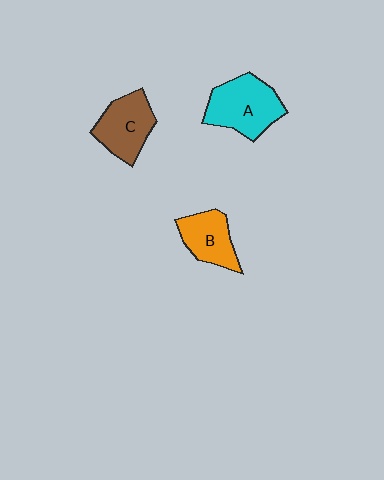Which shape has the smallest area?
Shape B (orange).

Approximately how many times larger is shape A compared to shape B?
Approximately 1.4 times.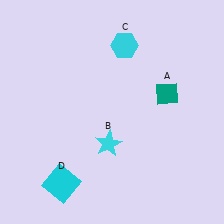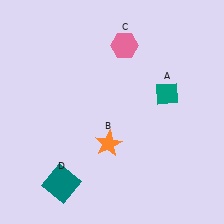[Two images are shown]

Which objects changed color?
B changed from cyan to orange. C changed from cyan to pink. D changed from cyan to teal.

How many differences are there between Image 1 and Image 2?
There are 3 differences between the two images.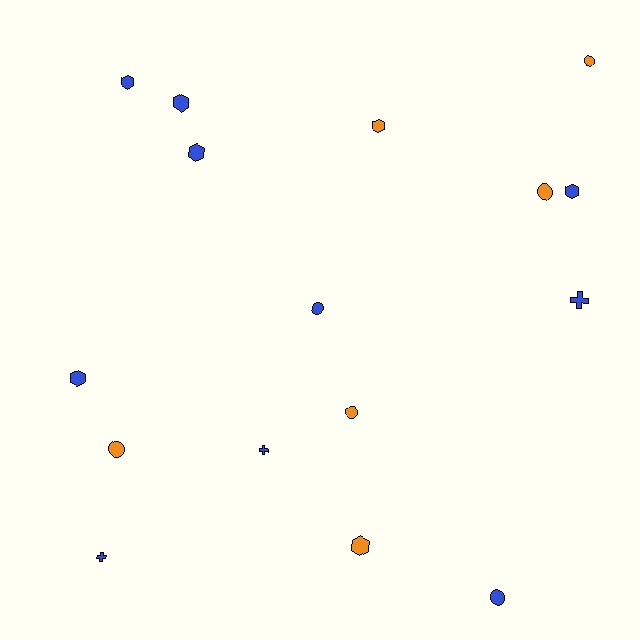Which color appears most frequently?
Blue, with 10 objects.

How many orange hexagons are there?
There are 2 orange hexagons.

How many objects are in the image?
There are 16 objects.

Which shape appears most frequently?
Hexagon, with 7 objects.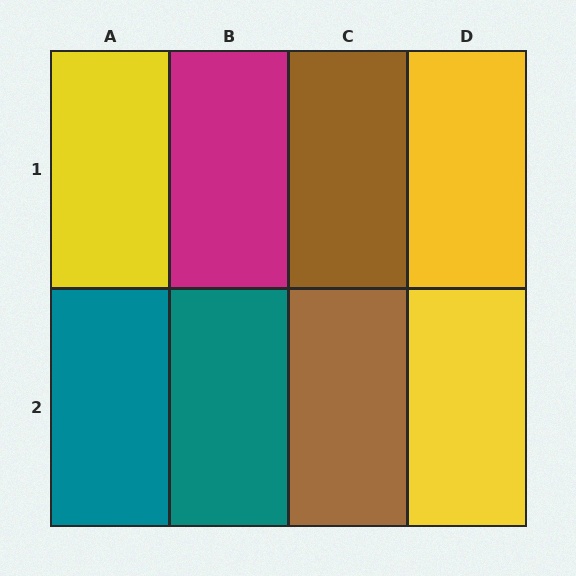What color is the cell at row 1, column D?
Yellow.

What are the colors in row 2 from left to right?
Teal, teal, brown, yellow.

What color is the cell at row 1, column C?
Brown.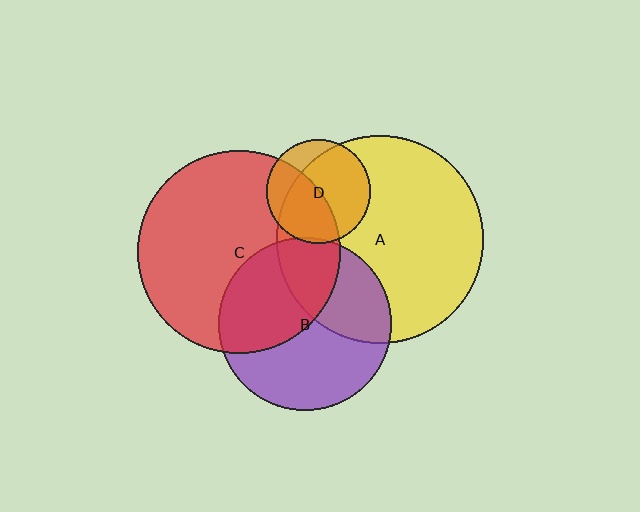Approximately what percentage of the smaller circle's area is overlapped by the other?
Approximately 45%.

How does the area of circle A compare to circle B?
Approximately 1.4 times.